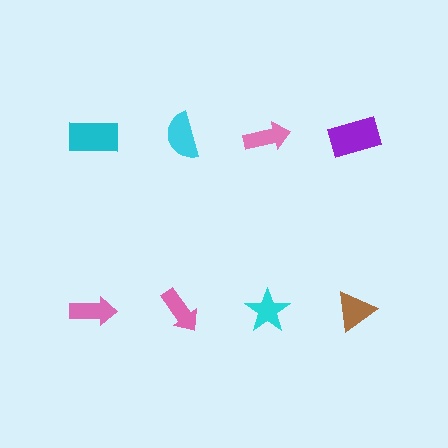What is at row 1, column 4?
A purple rectangle.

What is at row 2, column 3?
A cyan star.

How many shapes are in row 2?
4 shapes.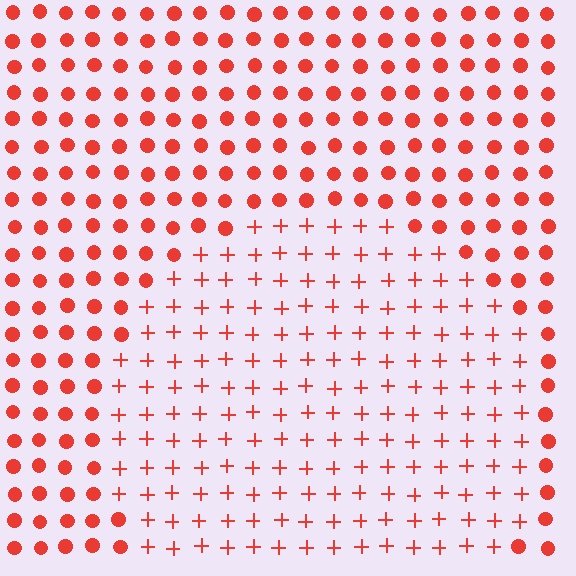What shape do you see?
I see a circle.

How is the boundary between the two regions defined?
The boundary is defined by a change in element shape: plus signs inside vs. circles outside. All elements share the same color and spacing.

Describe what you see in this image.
The image is filled with small red elements arranged in a uniform grid. A circle-shaped region contains plus signs, while the surrounding area contains circles. The boundary is defined purely by the change in element shape.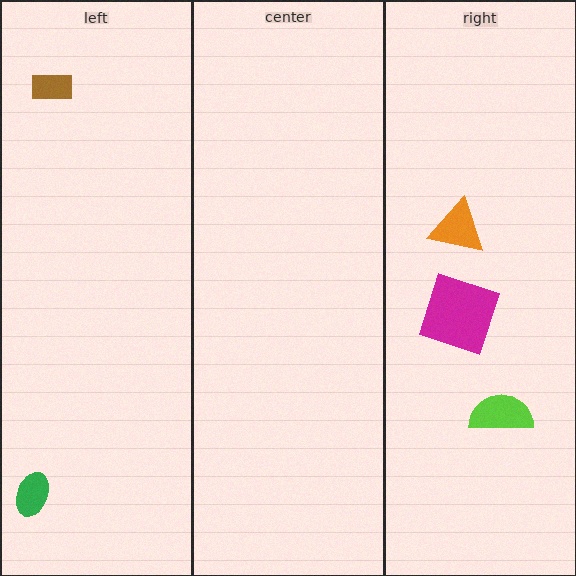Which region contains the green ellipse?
The left region.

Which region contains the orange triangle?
The right region.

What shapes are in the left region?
The brown rectangle, the green ellipse.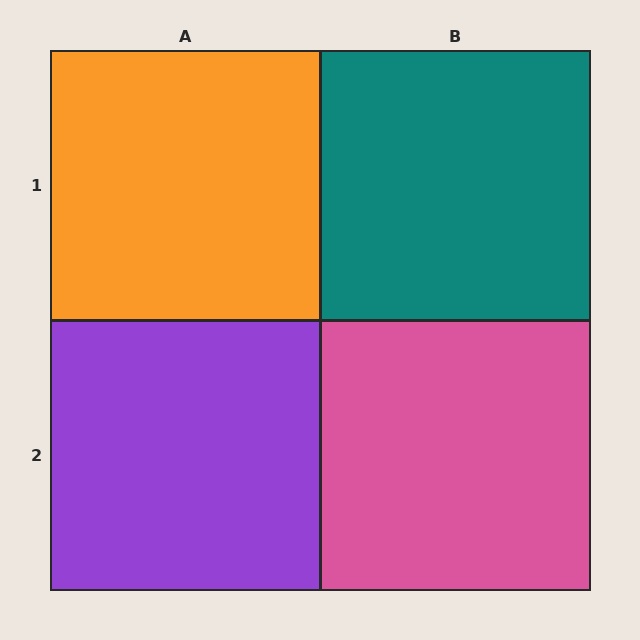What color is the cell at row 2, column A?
Purple.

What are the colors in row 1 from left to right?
Orange, teal.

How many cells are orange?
1 cell is orange.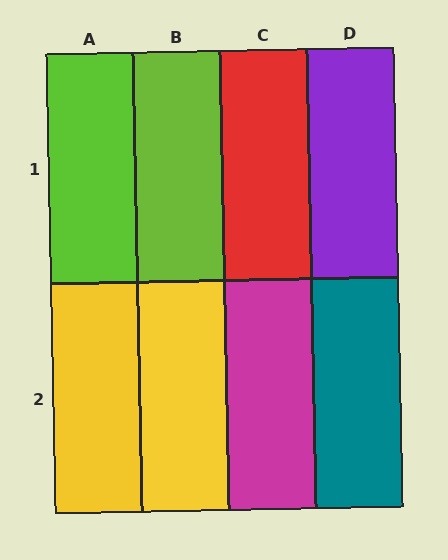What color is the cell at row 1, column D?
Purple.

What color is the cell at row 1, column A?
Lime.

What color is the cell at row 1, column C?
Red.